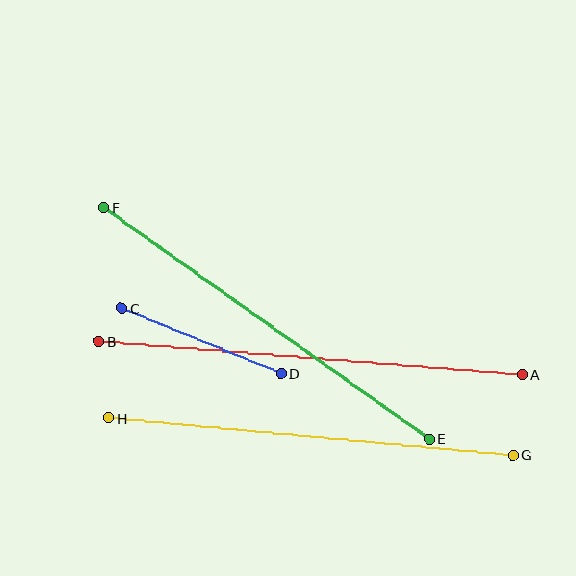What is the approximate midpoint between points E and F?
The midpoint is at approximately (267, 323) pixels.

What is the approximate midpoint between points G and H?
The midpoint is at approximately (311, 436) pixels.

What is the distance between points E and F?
The distance is approximately 400 pixels.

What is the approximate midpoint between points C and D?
The midpoint is at approximately (202, 341) pixels.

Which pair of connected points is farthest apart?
Points A and B are farthest apart.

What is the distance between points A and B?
The distance is approximately 425 pixels.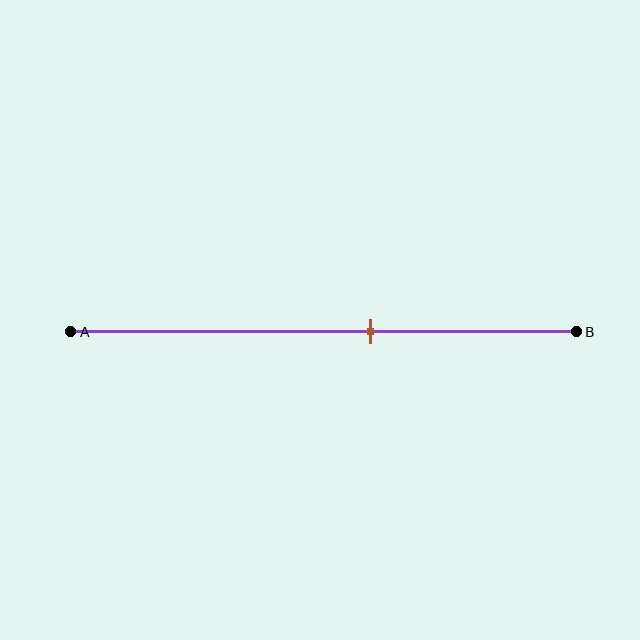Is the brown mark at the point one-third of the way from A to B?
No, the mark is at about 60% from A, not at the 33% one-third point.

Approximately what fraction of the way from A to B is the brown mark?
The brown mark is approximately 60% of the way from A to B.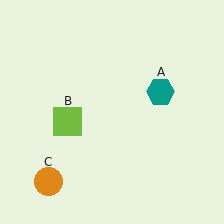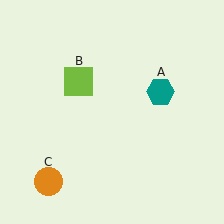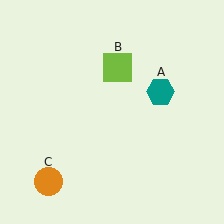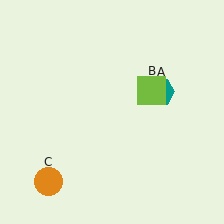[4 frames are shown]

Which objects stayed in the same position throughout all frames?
Teal hexagon (object A) and orange circle (object C) remained stationary.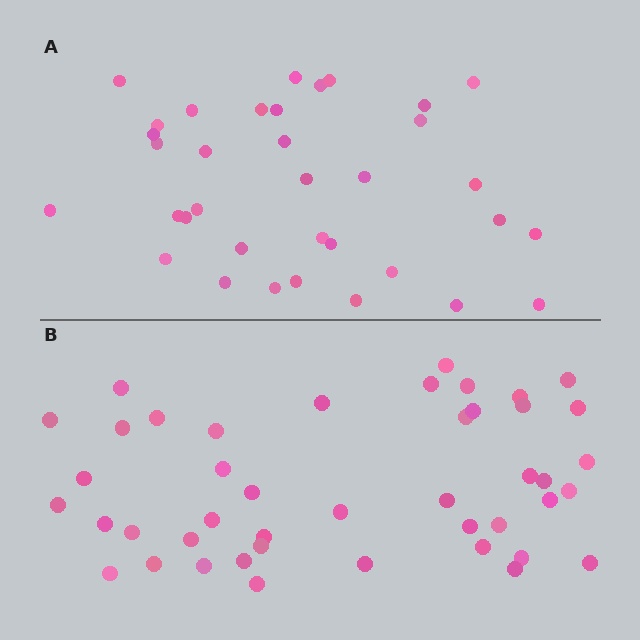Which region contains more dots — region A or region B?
Region B (the bottom region) has more dots.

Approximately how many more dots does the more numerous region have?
Region B has roughly 8 or so more dots than region A.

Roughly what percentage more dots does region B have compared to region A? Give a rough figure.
About 25% more.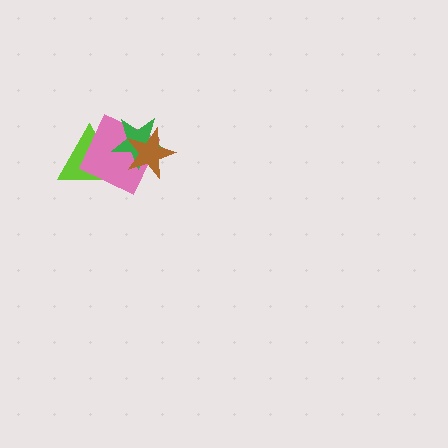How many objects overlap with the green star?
3 objects overlap with the green star.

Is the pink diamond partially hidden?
Yes, it is partially covered by another shape.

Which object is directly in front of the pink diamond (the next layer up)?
The green star is directly in front of the pink diamond.